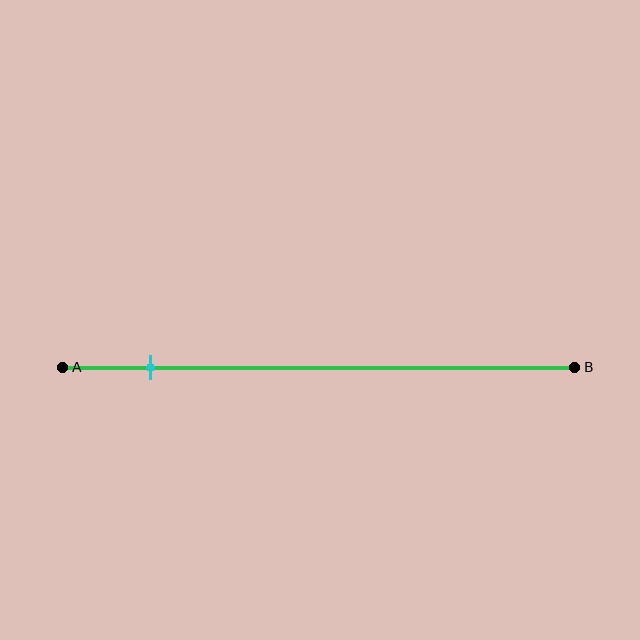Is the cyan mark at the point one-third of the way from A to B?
No, the mark is at about 15% from A, not at the 33% one-third point.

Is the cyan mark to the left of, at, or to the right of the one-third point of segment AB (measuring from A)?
The cyan mark is to the left of the one-third point of segment AB.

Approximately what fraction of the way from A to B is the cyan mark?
The cyan mark is approximately 15% of the way from A to B.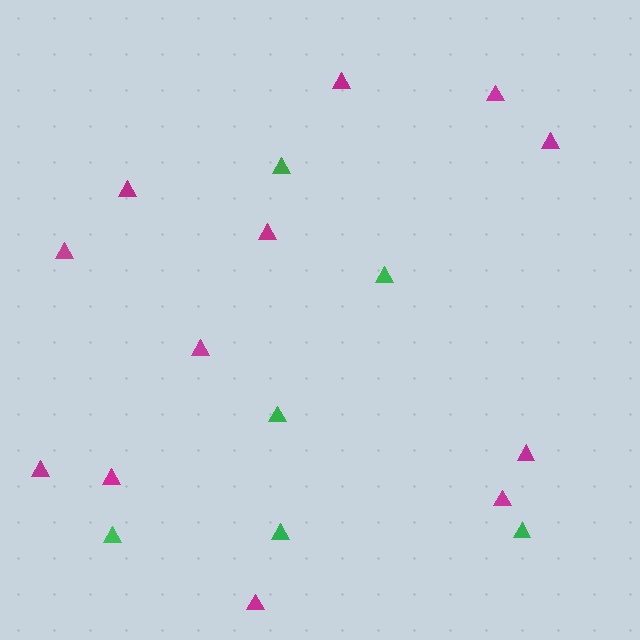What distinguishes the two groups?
There are 2 groups: one group of magenta triangles (12) and one group of green triangles (6).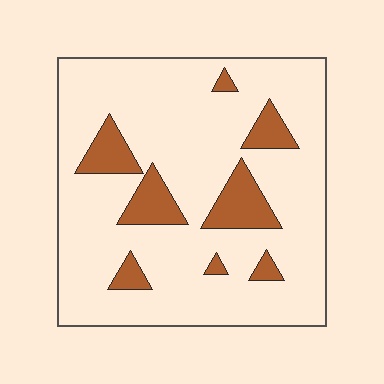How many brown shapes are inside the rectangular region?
8.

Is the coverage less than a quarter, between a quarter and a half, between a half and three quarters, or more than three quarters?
Less than a quarter.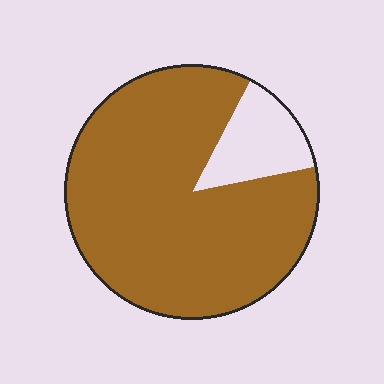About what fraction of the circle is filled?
About seven eighths (7/8).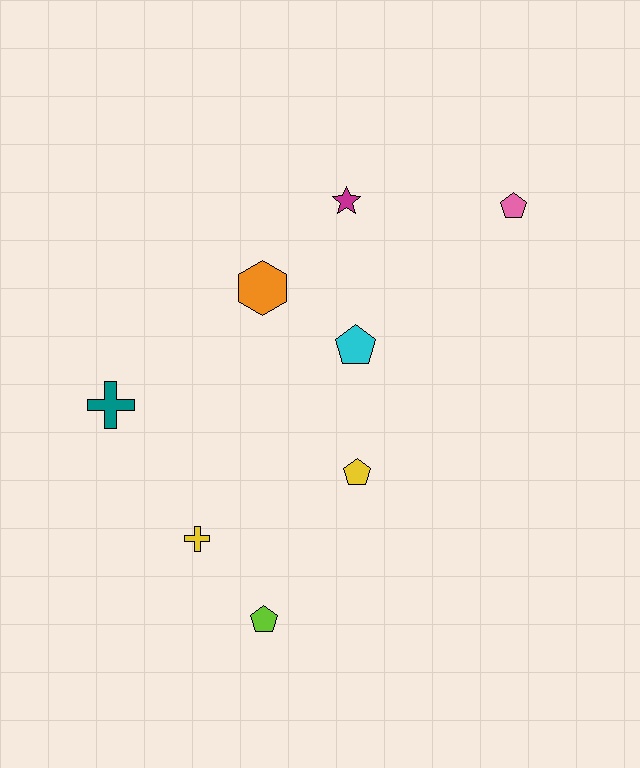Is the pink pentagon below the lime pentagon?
No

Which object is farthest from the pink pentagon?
The lime pentagon is farthest from the pink pentagon.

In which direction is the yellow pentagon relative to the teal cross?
The yellow pentagon is to the right of the teal cross.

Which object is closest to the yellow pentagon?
The cyan pentagon is closest to the yellow pentagon.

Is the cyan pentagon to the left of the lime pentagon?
No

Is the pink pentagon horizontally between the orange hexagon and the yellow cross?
No